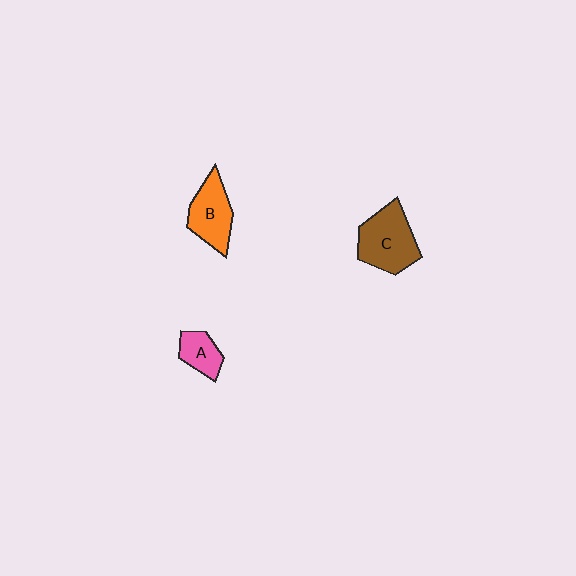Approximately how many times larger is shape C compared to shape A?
Approximately 2.1 times.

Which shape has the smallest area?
Shape A (pink).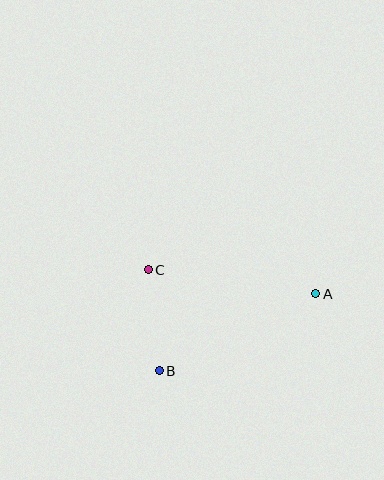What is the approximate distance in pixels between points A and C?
The distance between A and C is approximately 170 pixels.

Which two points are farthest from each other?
Points A and B are farthest from each other.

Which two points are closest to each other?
Points B and C are closest to each other.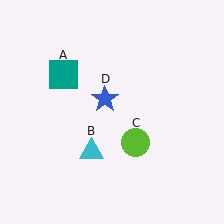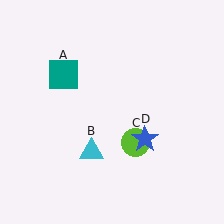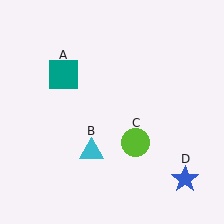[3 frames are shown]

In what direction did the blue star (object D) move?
The blue star (object D) moved down and to the right.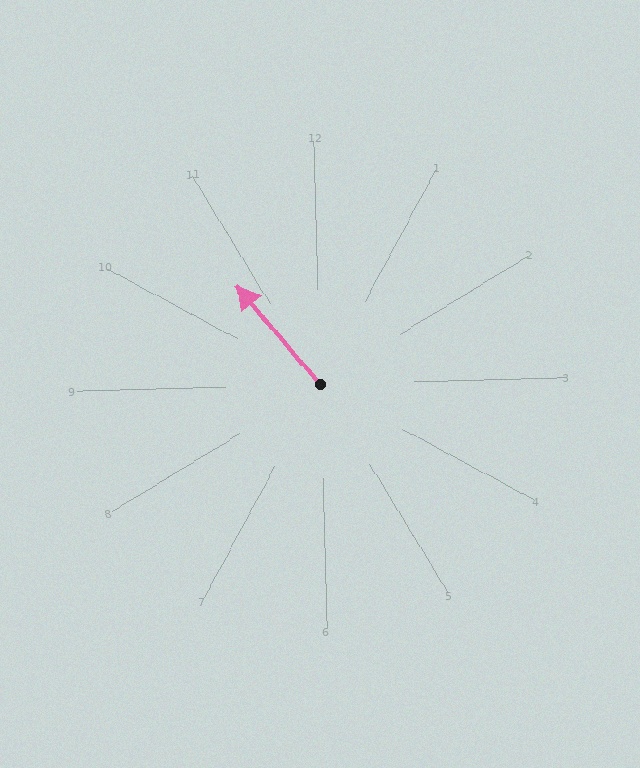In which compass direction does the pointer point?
Northwest.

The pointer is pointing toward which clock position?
Roughly 11 o'clock.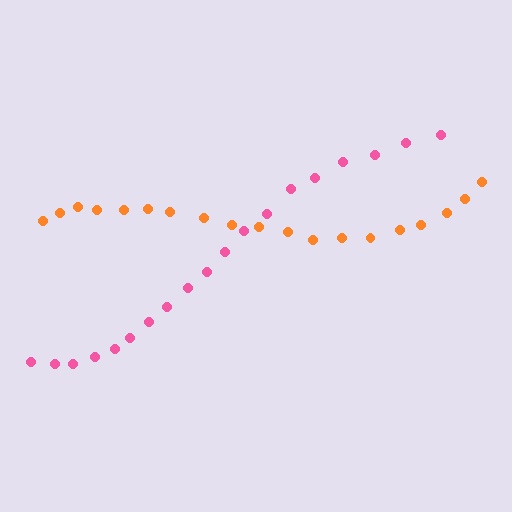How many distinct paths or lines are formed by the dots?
There are 2 distinct paths.